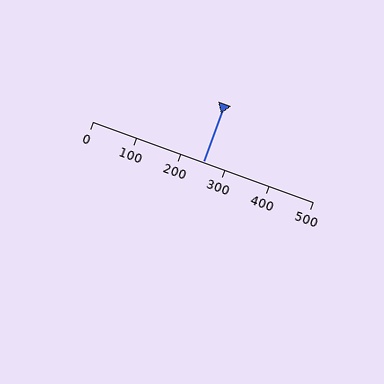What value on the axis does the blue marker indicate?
The marker indicates approximately 250.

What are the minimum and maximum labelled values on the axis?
The axis runs from 0 to 500.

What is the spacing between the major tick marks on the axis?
The major ticks are spaced 100 apart.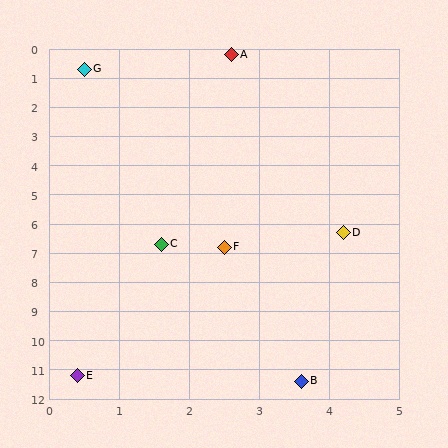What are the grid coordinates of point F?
Point F is at approximately (2.5, 6.8).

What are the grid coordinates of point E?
Point E is at approximately (0.4, 11.2).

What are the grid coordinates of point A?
Point A is at approximately (2.6, 0.2).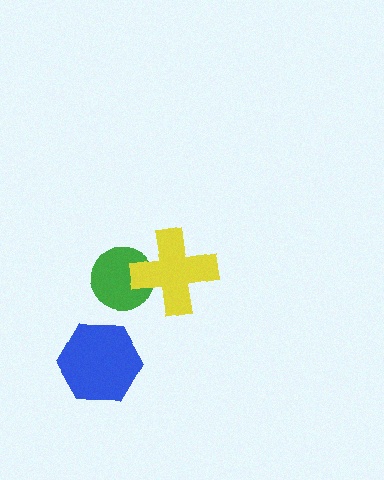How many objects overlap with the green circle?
1 object overlaps with the green circle.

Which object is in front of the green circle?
The yellow cross is in front of the green circle.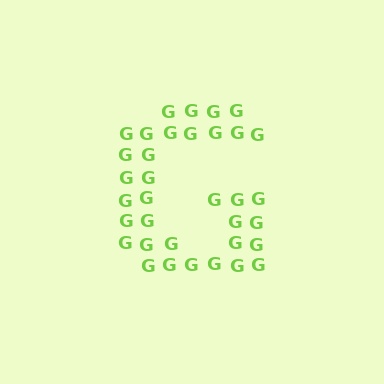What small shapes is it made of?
It is made of small letter G's.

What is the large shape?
The large shape is the letter G.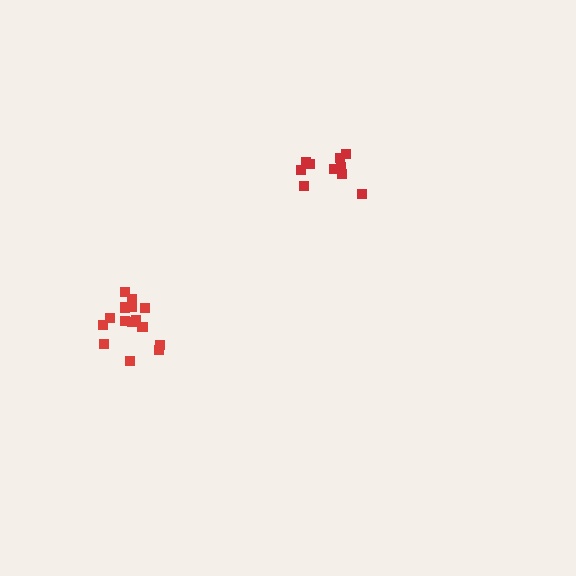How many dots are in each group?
Group 1: 10 dots, Group 2: 15 dots (25 total).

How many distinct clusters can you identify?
There are 2 distinct clusters.